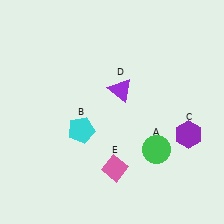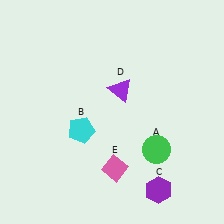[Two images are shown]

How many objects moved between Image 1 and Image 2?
1 object moved between the two images.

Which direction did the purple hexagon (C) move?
The purple hexagon (C) moved down.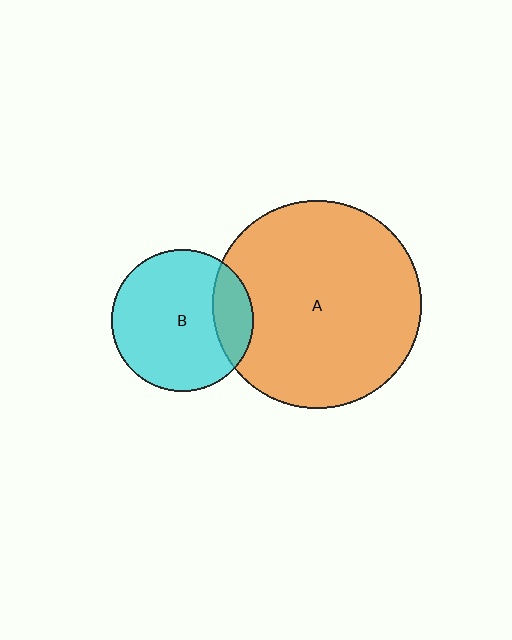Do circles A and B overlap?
Yes.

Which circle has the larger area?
Circle A (orange).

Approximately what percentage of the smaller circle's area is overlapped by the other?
Approximately 20%.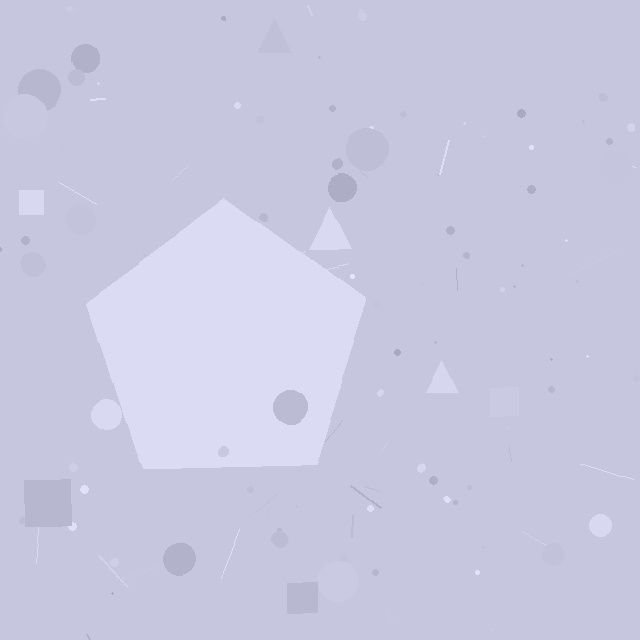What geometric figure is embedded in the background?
A pentagon is embedded in the background.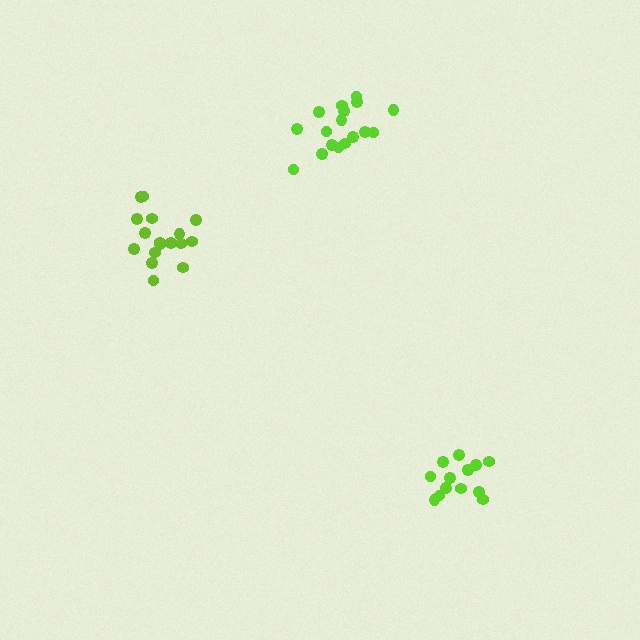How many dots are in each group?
Group 1: 17 dots, Group 2: 18 dots, Group 3: 13 dots (48 total).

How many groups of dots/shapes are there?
There are 3 groups.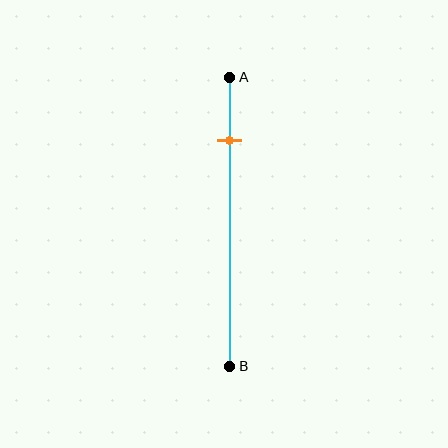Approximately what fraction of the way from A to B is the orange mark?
The orange mark is approximately 20% of the way from A to B.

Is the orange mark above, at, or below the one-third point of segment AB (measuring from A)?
The orange mark is above the one-third point of segment AB.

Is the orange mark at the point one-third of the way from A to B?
No, the mark is at about 20% from A, not at the 33% one-third point.